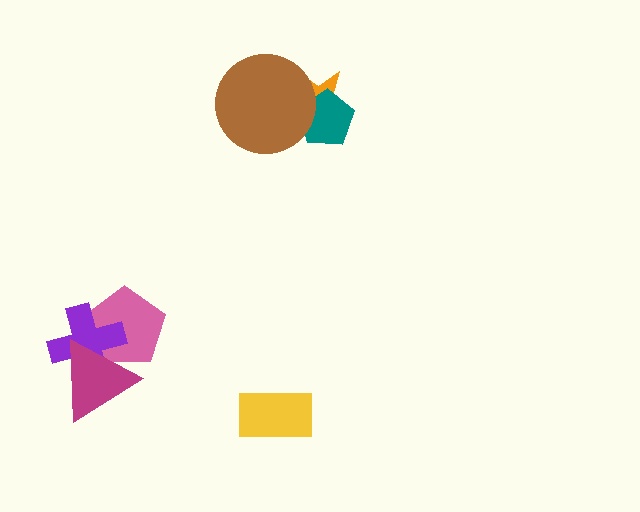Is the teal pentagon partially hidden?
Yes, it is partially covered by another shape.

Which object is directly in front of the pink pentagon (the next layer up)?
The purple cross is directly in front of the pink pentagon.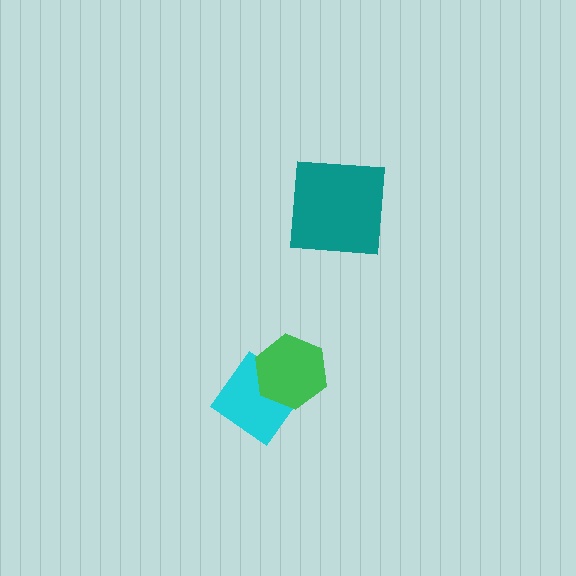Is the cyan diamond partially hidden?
Yes, it is partially covered by another shape.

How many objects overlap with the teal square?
0 objects overlap with the teal square.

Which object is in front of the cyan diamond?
The green hexagon is in front of the cyan diamond.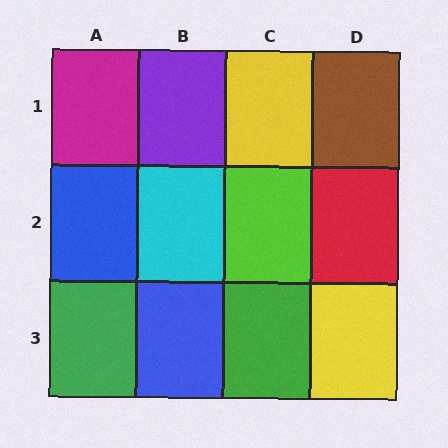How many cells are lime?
1 cell is lime.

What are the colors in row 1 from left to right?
Magenta, purple, yellow, brown.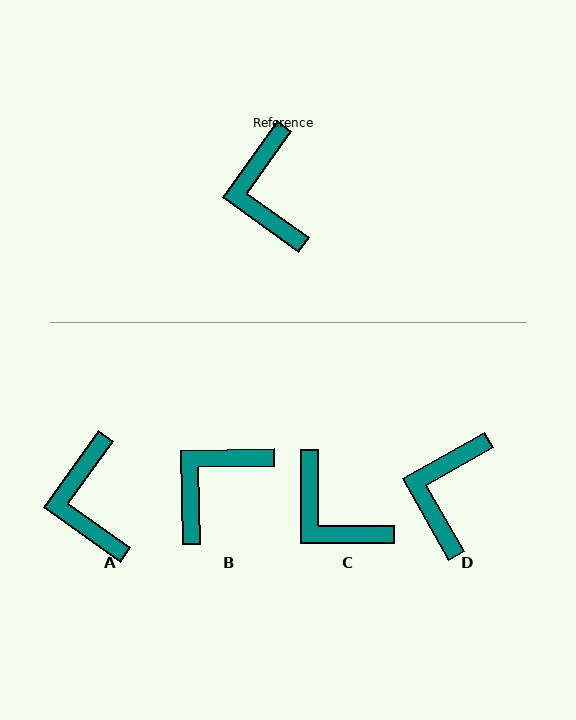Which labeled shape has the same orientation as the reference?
A.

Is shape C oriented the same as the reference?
No, it is off by about 36 degrees.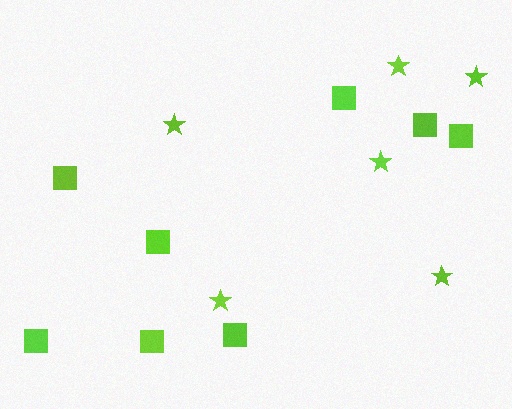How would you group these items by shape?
There are 2 groups: one group of stars (6) and one group of squares (8).